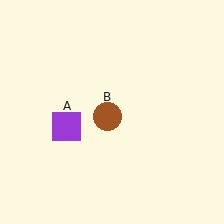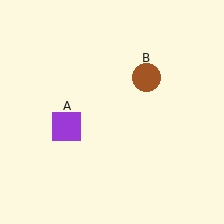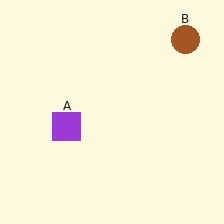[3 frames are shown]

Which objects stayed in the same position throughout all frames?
Purple square (object A) remained stationary.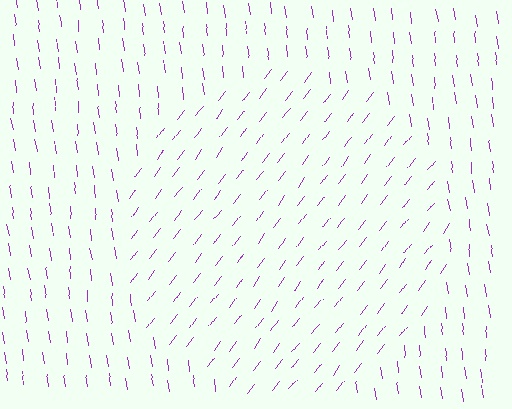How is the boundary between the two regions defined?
The boundary is defined purely by a change in line orientation (approximately 45 degrees difference). All lines are the same color and thickness.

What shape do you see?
I see a circle.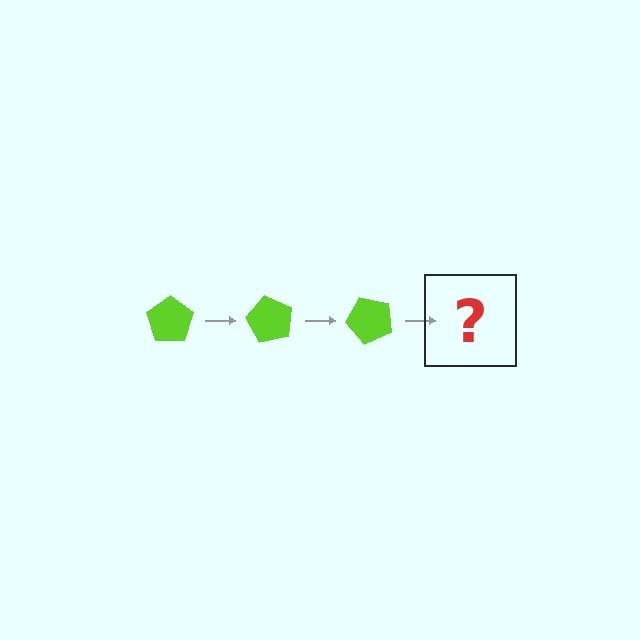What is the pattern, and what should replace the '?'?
The pattern is that the pentagon rotates 60 degrees each step. The '?' should be a lime pentagon rotated 180 degrees.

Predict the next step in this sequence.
The next step is a lime pentagon rotated 180 degrees.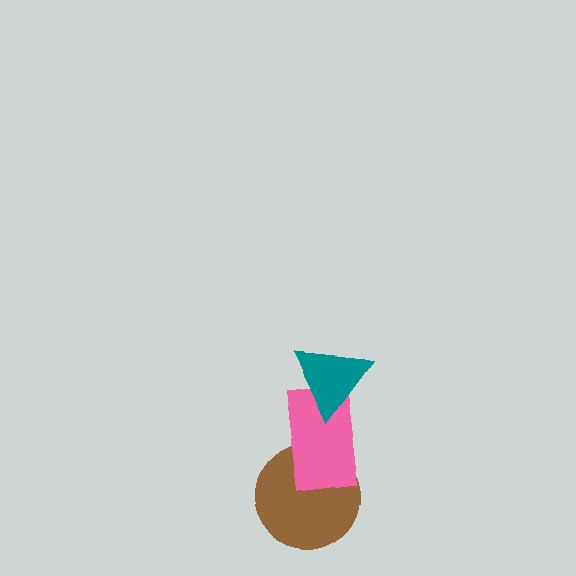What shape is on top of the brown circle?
The pink rectangle is on top of the brown circle.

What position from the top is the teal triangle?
The teal triangle is 1st from the top.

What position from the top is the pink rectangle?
The pink rectangle is 2nd from the top.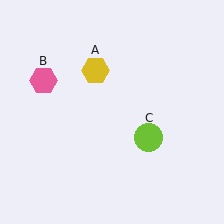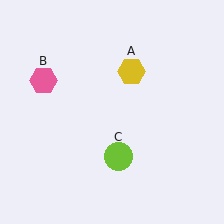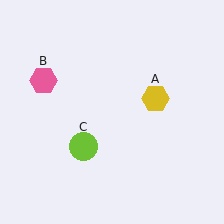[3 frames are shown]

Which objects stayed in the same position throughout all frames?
Pink hexagon (object B) remained stationary.